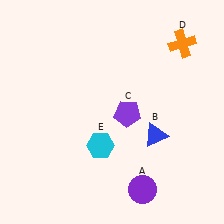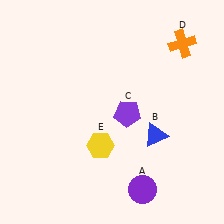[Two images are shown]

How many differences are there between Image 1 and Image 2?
There is 1 difference between the two images.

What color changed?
The hexagon (E) changed from cyan in Image 1 to yellow in Image 2.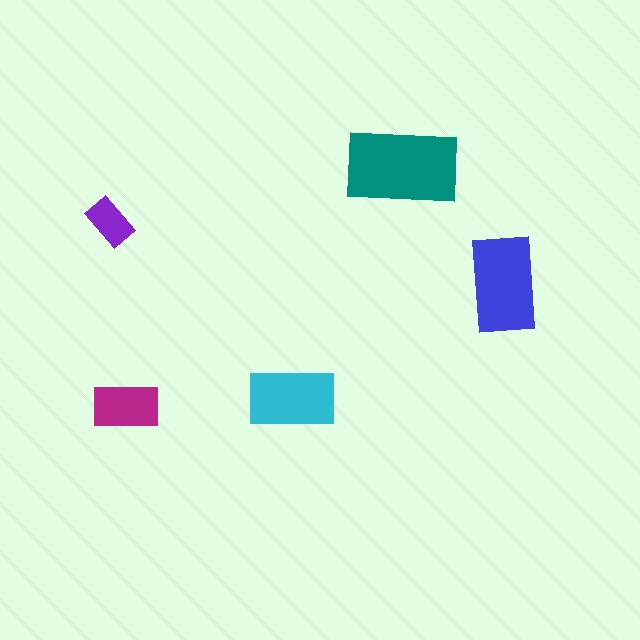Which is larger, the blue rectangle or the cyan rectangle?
The blue one.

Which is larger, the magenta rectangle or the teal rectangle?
The teal one.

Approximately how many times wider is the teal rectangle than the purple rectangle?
About 2.5 times wider.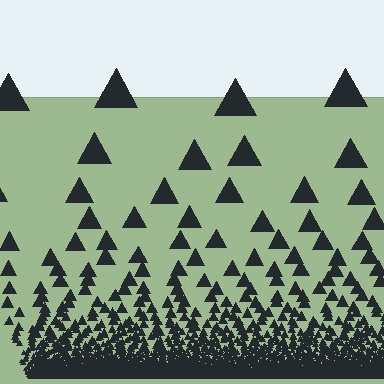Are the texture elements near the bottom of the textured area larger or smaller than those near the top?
Smaller. The gradient is inverted — elements near the bottom are smaller and denser.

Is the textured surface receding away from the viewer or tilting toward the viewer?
The surface appears to tilt toward the viewer. Texture elements get larger and sparser toward the top.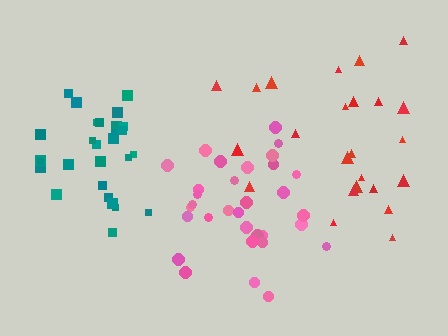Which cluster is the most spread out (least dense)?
Red.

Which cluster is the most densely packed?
Teal.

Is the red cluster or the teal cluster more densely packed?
Teal.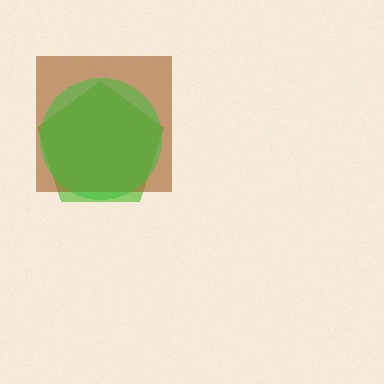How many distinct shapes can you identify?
There are 3 distinct shapes: a lime pentagon, a brown square, a green circle.